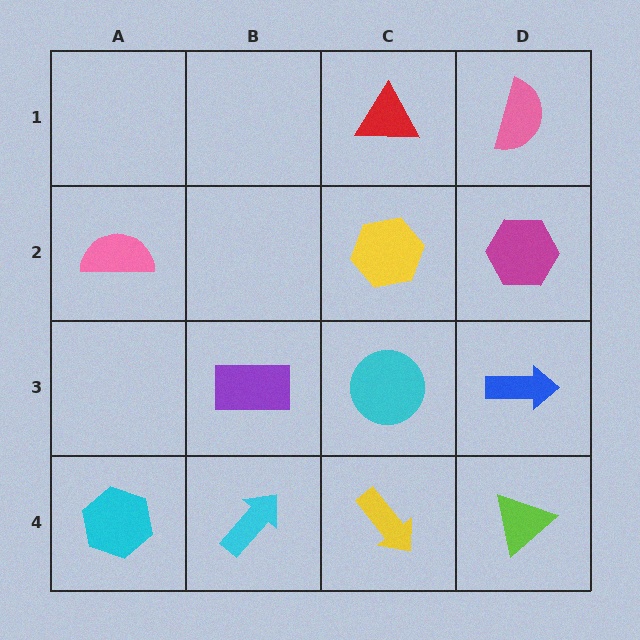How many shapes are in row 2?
3 shapes.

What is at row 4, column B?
A cyan arrow.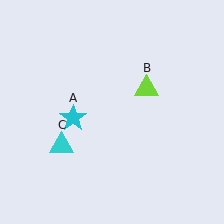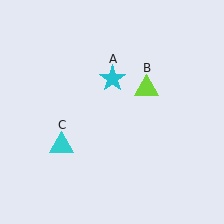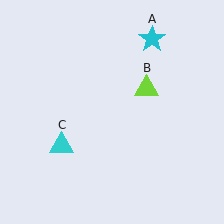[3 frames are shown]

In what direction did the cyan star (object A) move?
The cyan star (object A) moved up and to the right.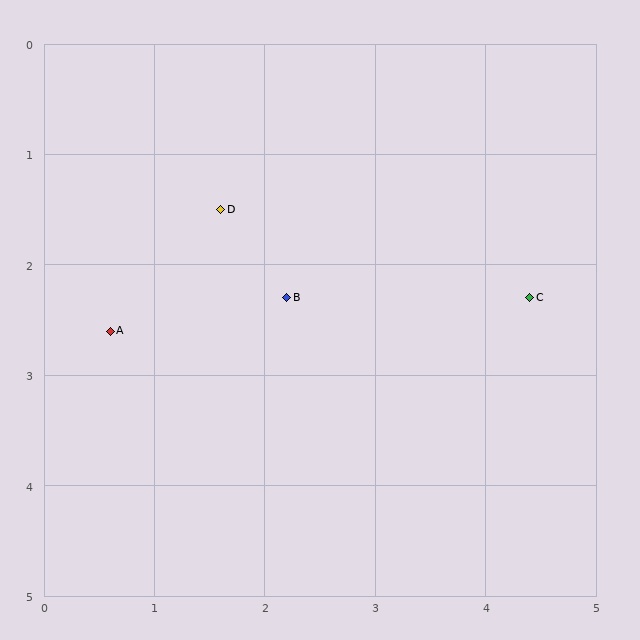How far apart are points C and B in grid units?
Points C and B are about 2.2 grid units apart.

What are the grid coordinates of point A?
Point A is at approximately (0.6, 2.6).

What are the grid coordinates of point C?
Point C is at approximately (4.4, 2.3).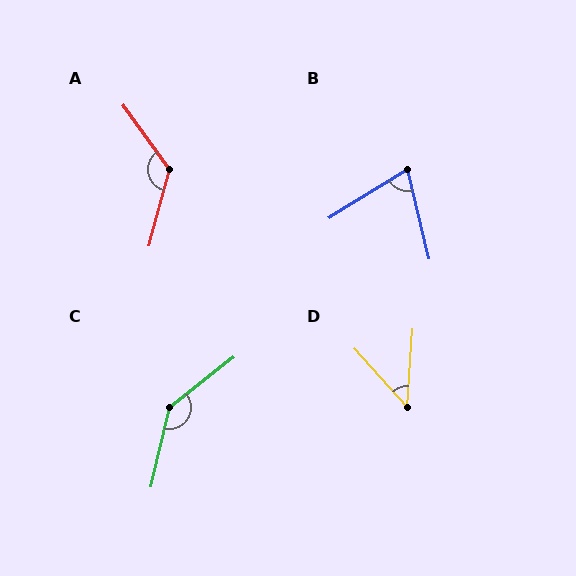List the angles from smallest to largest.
D (46°), B (72°), A (129°), C (141°).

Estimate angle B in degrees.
Approximately 72 degrees.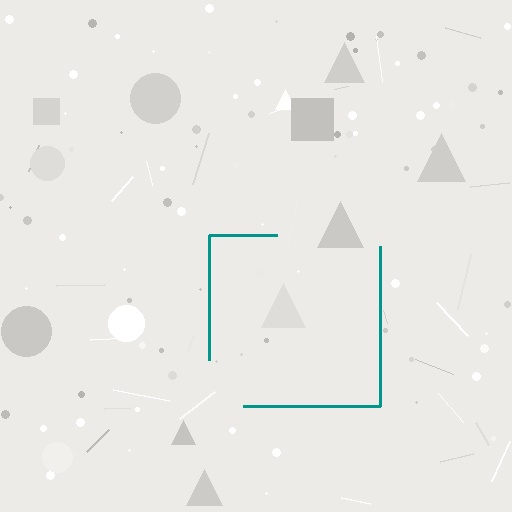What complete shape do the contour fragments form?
The contour fragments form a square.